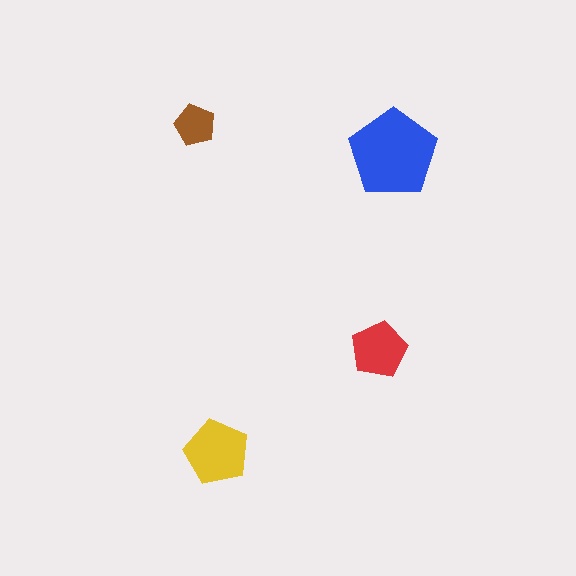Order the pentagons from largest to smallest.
the blue one, the yellow one, the red one, the brown one.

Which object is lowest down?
The yellow pentagon is bottommost.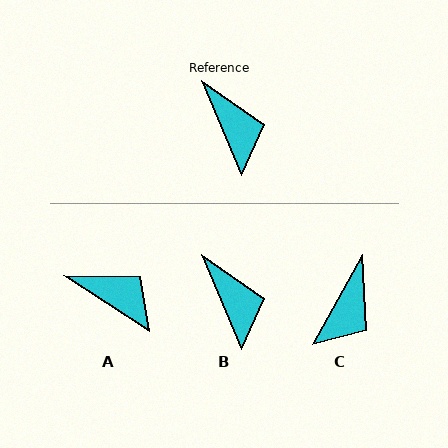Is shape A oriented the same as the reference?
No, it is off by about 35 degrees.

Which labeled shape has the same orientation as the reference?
B.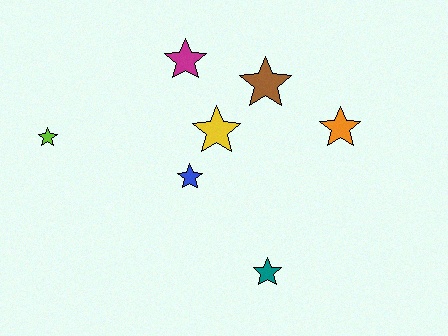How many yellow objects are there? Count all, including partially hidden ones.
There is 1 yellow object.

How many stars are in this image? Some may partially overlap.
There are 7 stars.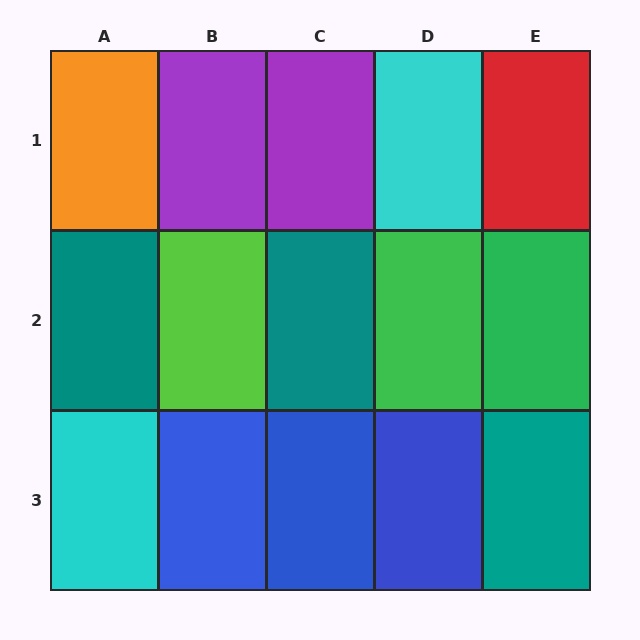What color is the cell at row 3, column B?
Blue.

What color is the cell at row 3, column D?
Blue.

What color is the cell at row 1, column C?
Purple.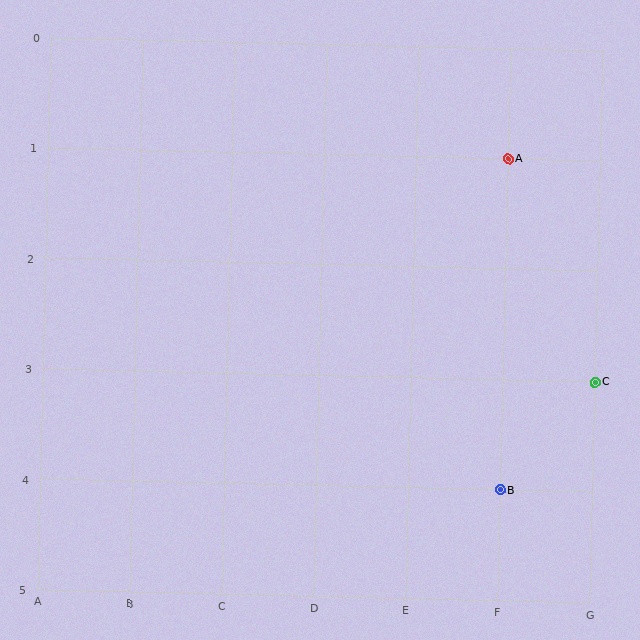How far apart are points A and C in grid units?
Points A and C are 1 column and 2 rows apart (about 2.2 grid units diagonally).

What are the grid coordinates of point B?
Point B is at grid coordinates (F, 4).